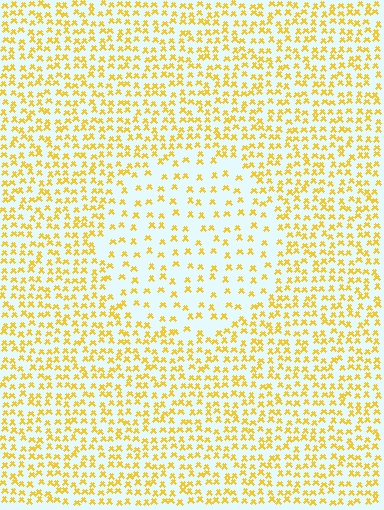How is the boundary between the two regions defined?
The boundary is defined by a change in element density (approximately 2.1x ratio). All elements are the same color, size, and shape.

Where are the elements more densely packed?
The elements are more densely packed outside the circle boundary.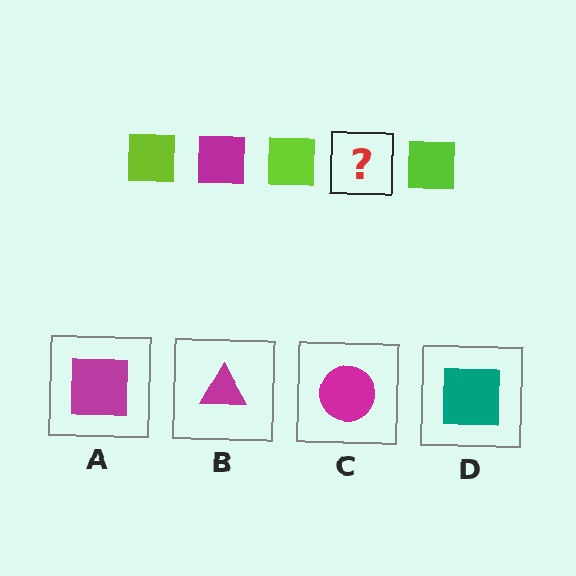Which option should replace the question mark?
Option A.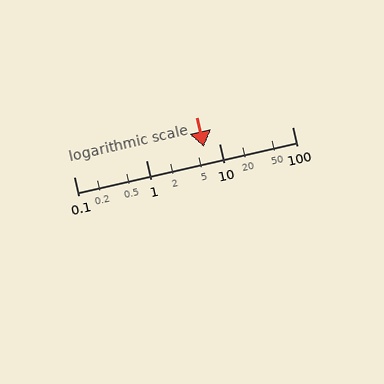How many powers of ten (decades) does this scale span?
The scale spans 3 decades, from 0.1 to 100.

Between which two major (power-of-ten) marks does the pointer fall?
The pointer is between 1 and 10.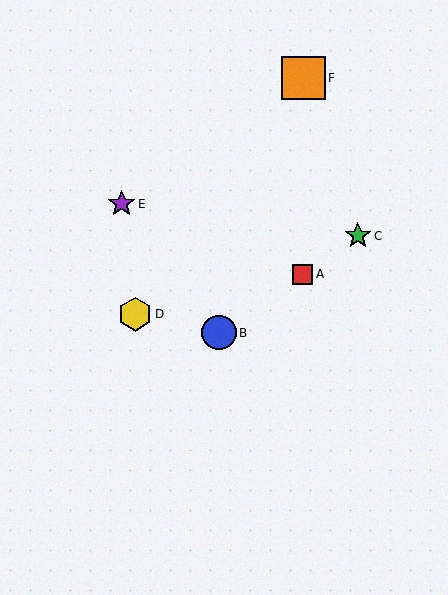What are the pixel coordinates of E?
Object E is at (122, 204).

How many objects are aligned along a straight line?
3 objects (A, B, C) are aligned along a straight line.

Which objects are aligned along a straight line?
Objects A, B, C are aligned along a straight line.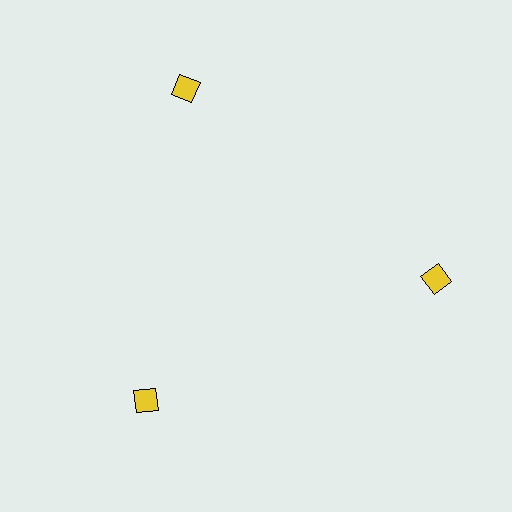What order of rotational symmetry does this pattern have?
This pattern has 3-fold rotational symmetry.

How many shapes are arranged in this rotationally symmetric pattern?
There are 3 shapes, arranged in 3 groups of 1.